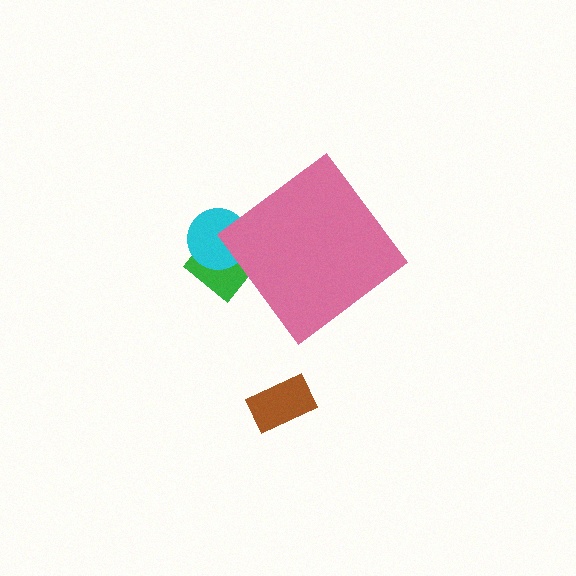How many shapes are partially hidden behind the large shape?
2 shapes are partially hidden.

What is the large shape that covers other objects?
A pink diamond.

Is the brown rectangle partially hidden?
No, the brown rectangle is fully visible.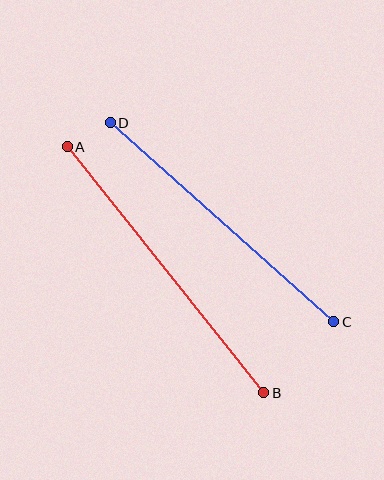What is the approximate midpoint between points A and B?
The midpoint is at approximately (165, 270) pixels.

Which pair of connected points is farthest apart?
Points A and B are farthest apart.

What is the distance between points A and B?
The distance is approximately 315 pixels.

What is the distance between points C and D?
The distance is approximately 299 pixels.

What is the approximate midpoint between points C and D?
The midpoint is at approximately (222, 222) pixels.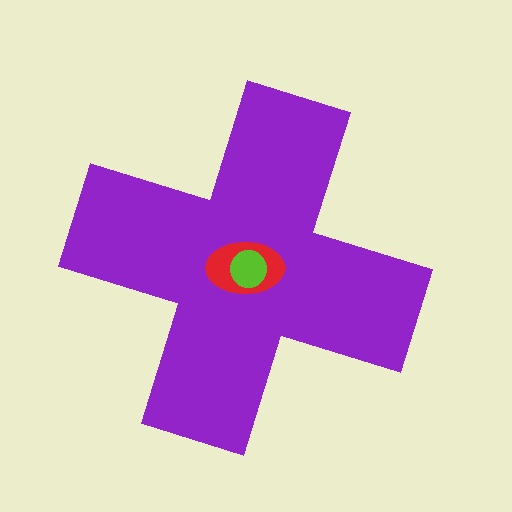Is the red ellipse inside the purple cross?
Yes.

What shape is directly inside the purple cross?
The red ellipse.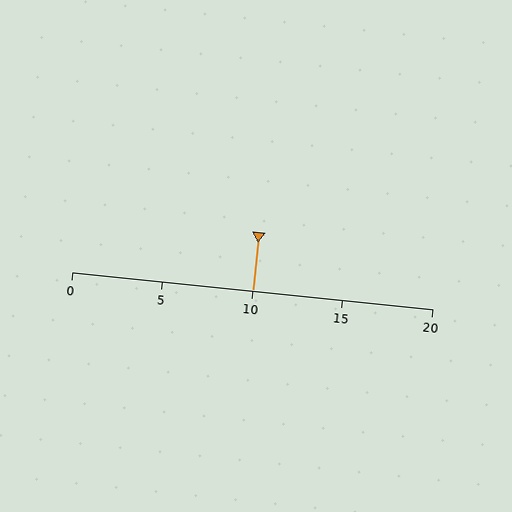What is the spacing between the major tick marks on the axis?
The major ticks are spaced 5 apart.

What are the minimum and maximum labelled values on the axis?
The axis runs from 0 to 20.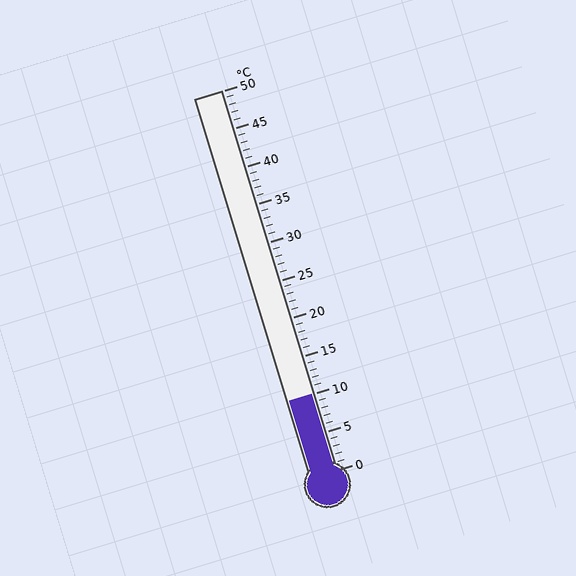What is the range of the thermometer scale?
The thermometer scale ranges from 0°C to 50°C.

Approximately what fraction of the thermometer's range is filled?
The thermometer is filled to approximately 20% of its range.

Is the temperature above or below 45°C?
The temperature is below 45°C.